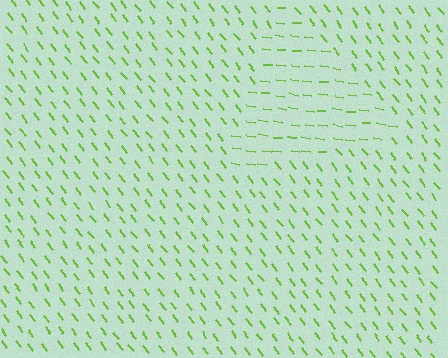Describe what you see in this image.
The image is filled with small lime line segments. A triangle region in the image has lines oriented differently from the surrounding lines, creating a visible texture boundary.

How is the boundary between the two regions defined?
The boundary is defined purely by a change in line orientation (approximately 45 degrees difference). All lines are the same color and thickness.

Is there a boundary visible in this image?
Yes, there is a texture boundary formed by a change in line orientation.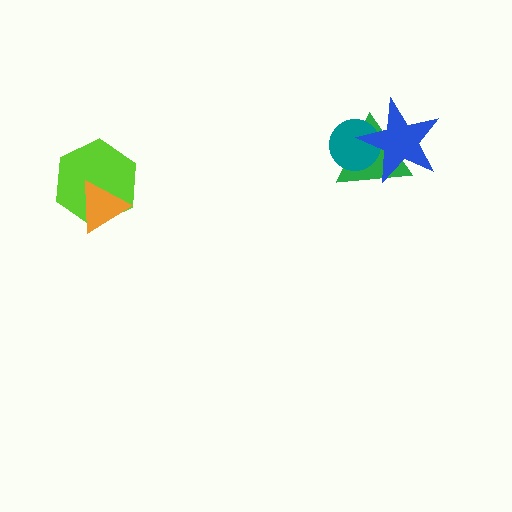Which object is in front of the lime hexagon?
The orange triangle is in front of the lime hexagon.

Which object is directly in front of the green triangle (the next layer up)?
The teal circle is directly in front of the green triangle.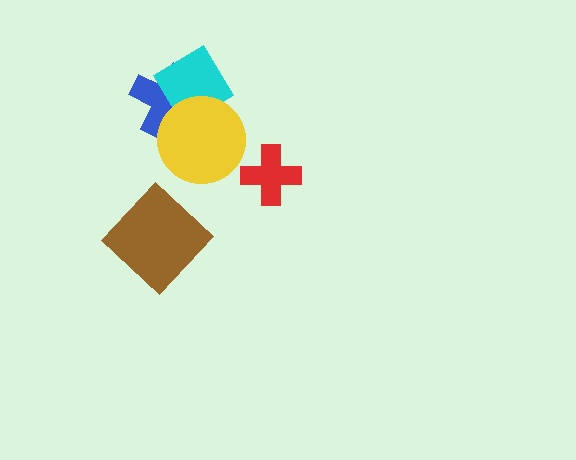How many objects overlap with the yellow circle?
2 objects overlap with the yellow circle.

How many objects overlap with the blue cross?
2 objects overlap with the blue cross.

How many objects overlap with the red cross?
0 objects overlap with the red cross.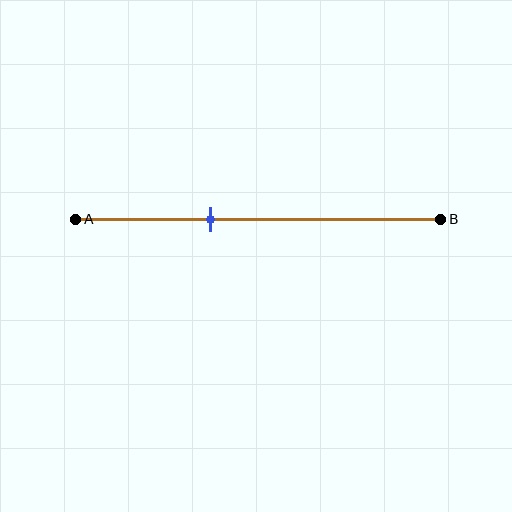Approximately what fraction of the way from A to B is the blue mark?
The blue mark is approximately 35% of the way from A to B.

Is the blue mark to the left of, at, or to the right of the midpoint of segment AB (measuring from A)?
The blue mark is to the left of the midpoint of segment AB.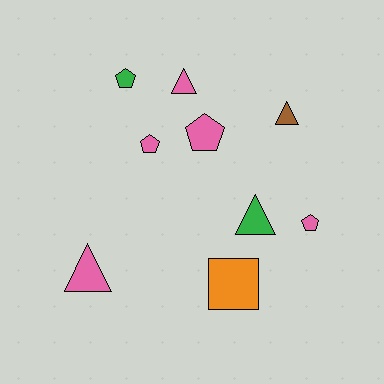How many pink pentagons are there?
There are 3 pink pentagons.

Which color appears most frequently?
Pink, with 5 objects.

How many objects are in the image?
There are 9 objects.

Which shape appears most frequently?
Triangle, with 4 objects.